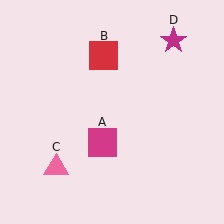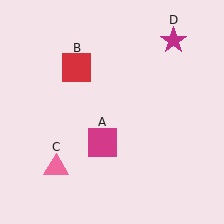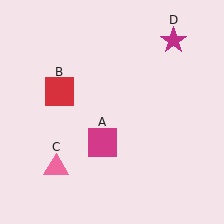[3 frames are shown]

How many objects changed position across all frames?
1 object changed position: red square (object B).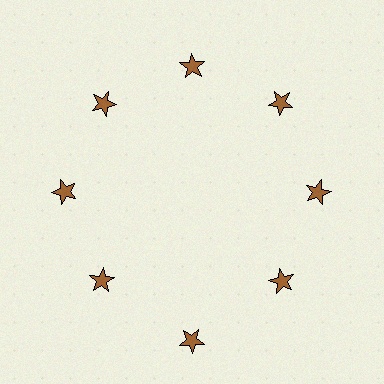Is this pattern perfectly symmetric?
No. The 8 brown stars are arranged in a ring, but one element near the 6 o'clock position is pushed outward from the center, breaking the 8-fold rotational symmetry.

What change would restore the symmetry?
The symmetry would be restored by moving it inward, back onto the ring so that all 8 stars sit at equal angles and equal distance from the center.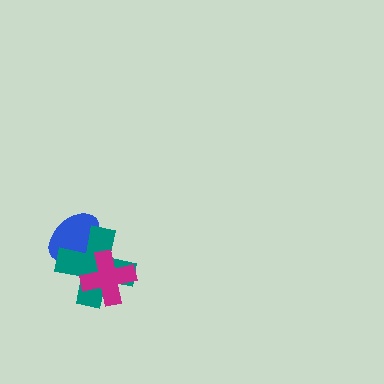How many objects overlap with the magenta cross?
1 object overlaps with the magenta cross.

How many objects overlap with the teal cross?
2 objects overlap with the teal cross.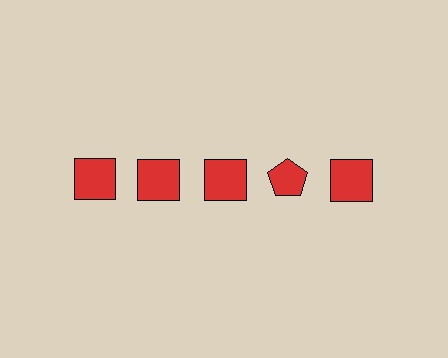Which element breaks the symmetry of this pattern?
The red pentagon in the top row, second from right column breaks the symmetry. All other shapes are red squares.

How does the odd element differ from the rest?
It has a different shape: pentagon instead of square.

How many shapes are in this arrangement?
There are 5 shapes arranged in a grid pattern.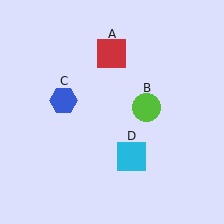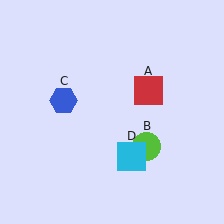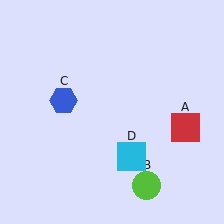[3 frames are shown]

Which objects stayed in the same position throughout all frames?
Blue hexagon (object C) and cyan square (object D) remained stationary.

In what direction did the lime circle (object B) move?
The lime circle (object B) moved down.